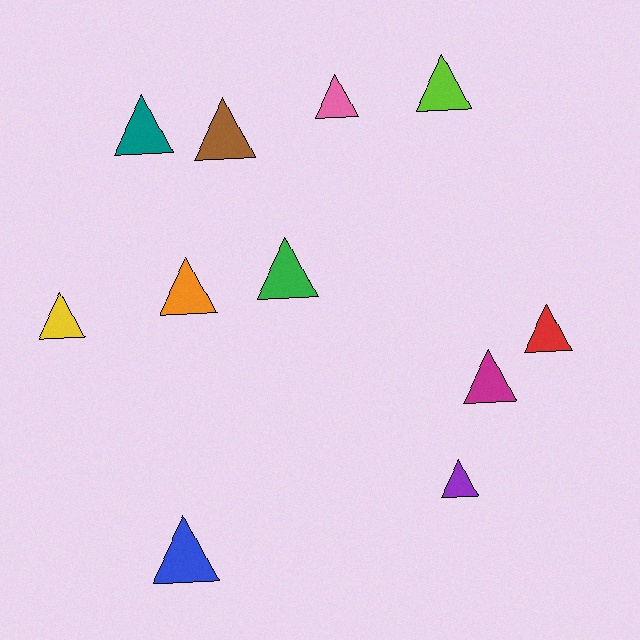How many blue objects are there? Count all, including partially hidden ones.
There is 1 blue object.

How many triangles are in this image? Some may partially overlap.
There are 11 triangles.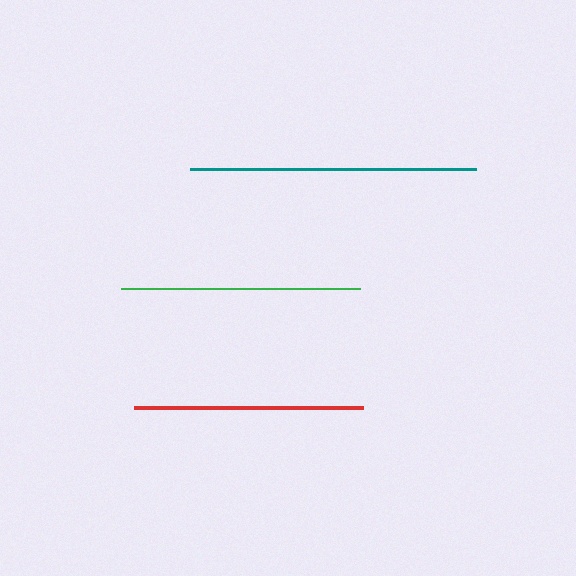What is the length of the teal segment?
The teal segment is approximately 286 pixels long.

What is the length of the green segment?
The green segment is approximately 238 pixels long.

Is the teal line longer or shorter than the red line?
The teal line is longer than the red line.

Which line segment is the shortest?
The red line is the shortest at approximately 229 pixels.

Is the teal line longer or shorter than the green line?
The teal line is longer than the green line.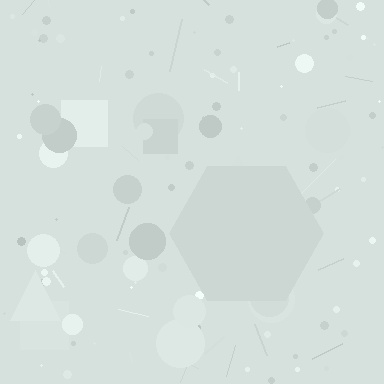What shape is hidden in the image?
A hexagon is hidden in the image.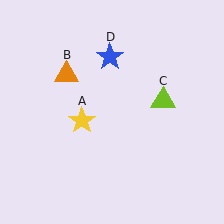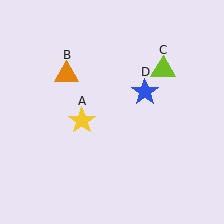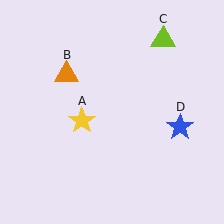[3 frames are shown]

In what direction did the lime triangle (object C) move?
The lime triangle (object C) moved up.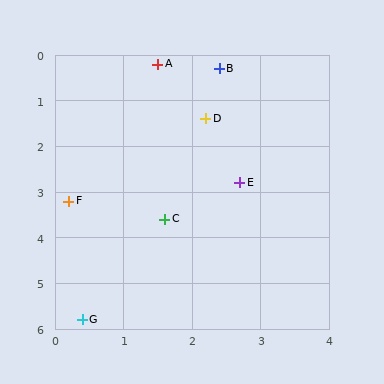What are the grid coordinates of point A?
Point A is at approximately (1.5, 0.2).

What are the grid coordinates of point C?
Point C is at approximately (1.6, 3.6).